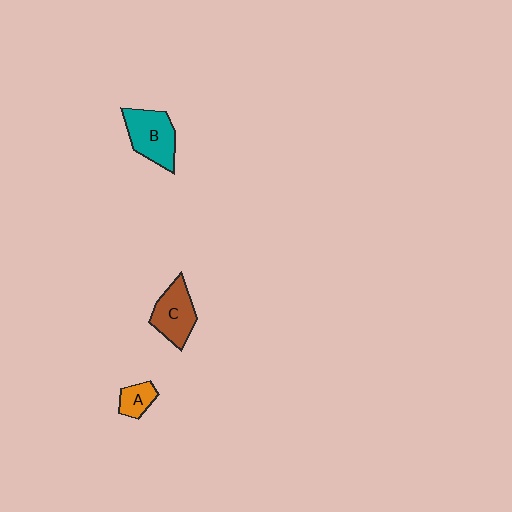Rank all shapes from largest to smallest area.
From largest to smallest: B (teal), C (brown), A (orange).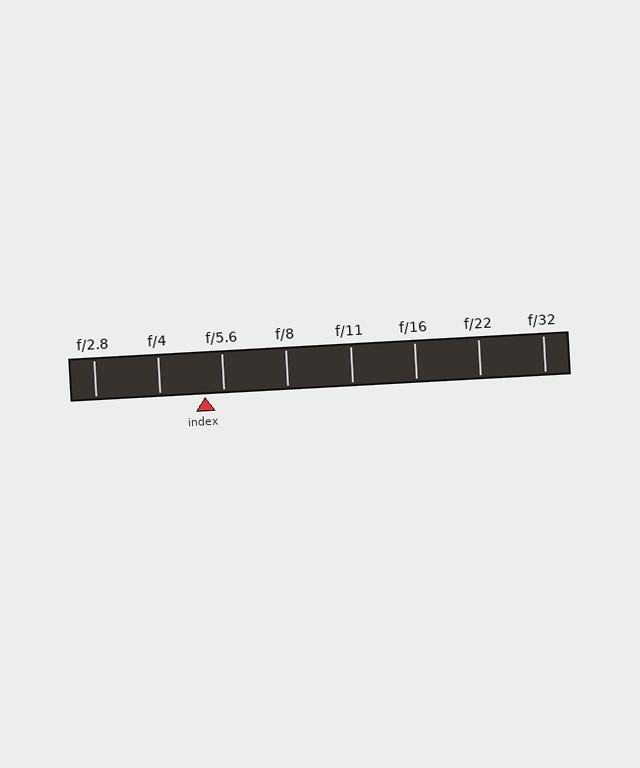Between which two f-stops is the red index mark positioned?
The index mark is between f/4 and f/5.6.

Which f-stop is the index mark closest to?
The index mark is closest to f/5.6.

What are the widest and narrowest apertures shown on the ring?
The widest aperture shown is f/2.8 and the narrowest is f/32.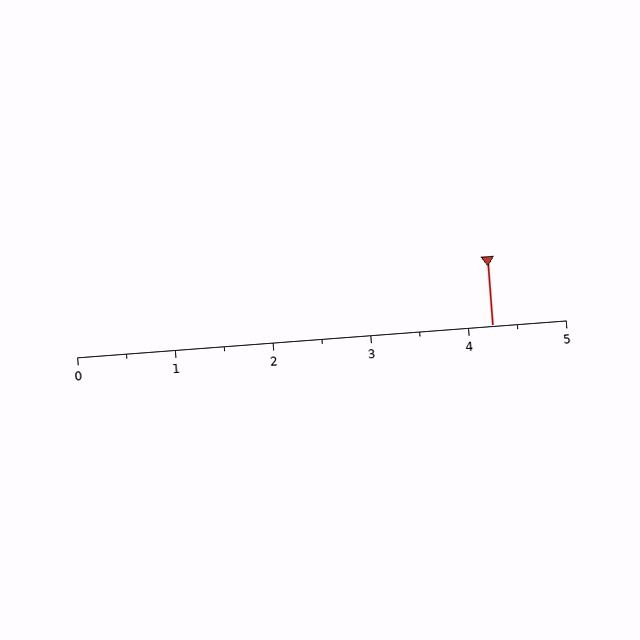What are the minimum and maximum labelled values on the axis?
The axis runs from 0 to 5.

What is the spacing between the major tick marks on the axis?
The major ticks are spaced 1 apart.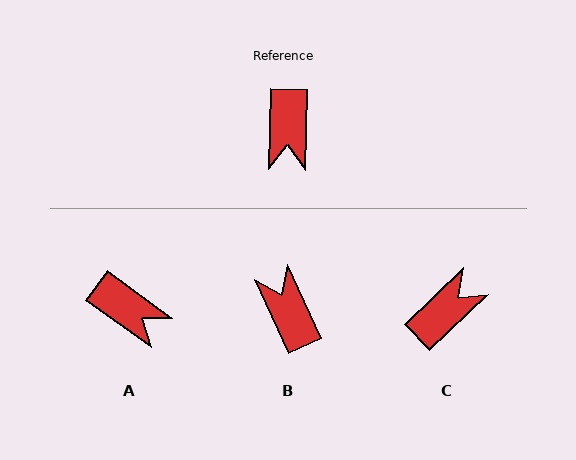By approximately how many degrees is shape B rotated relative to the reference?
Approximately 154 degrees clockwise.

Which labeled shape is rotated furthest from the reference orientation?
B, about 154 degrees away.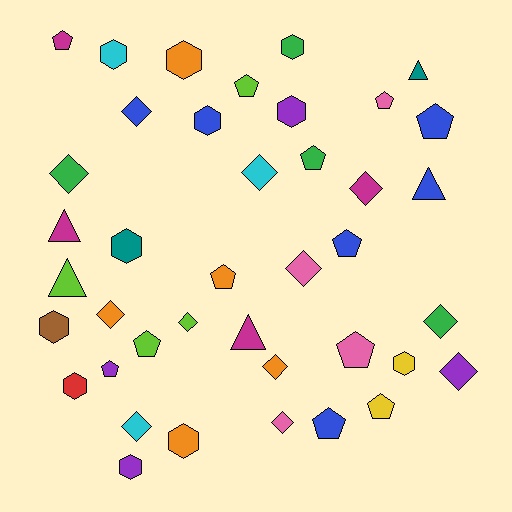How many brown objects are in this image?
There is 1 brown object.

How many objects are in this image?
There are 40 objects.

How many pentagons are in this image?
There are 12 pentagons.